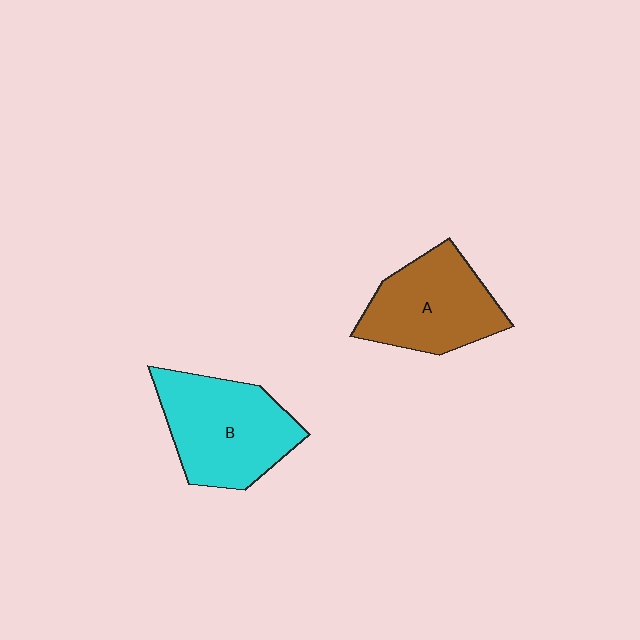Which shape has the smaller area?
Shape A (brown).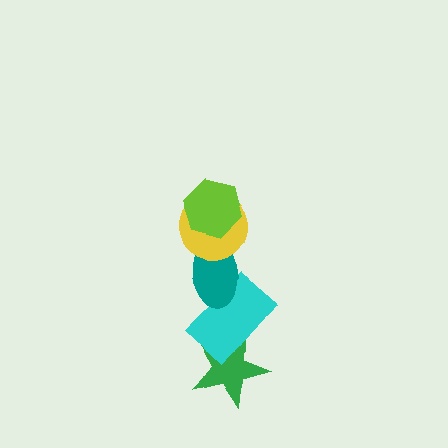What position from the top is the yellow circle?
The yellow circle is 2nd from the top.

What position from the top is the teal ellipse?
The teal ellipse is 3rd from the top.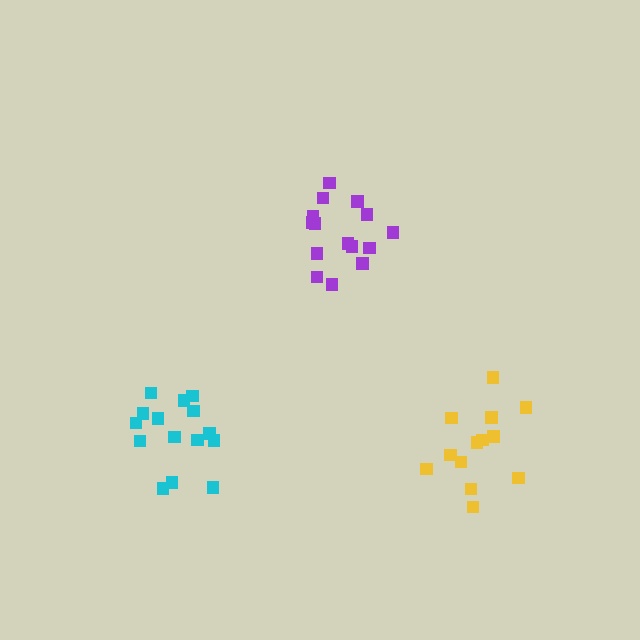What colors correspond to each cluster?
The clusters are colored: purple, yellow, cyan.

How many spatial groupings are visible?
There are 3 spatial groupings.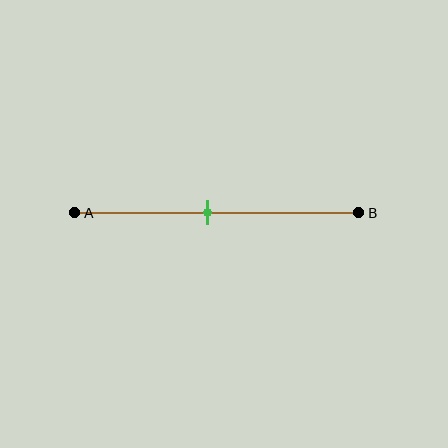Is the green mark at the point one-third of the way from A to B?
No, the mark is at about 45% from A, not at the 33% one-third point.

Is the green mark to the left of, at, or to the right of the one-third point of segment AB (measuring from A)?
The green mark is to the right of the one-third point of segment AB.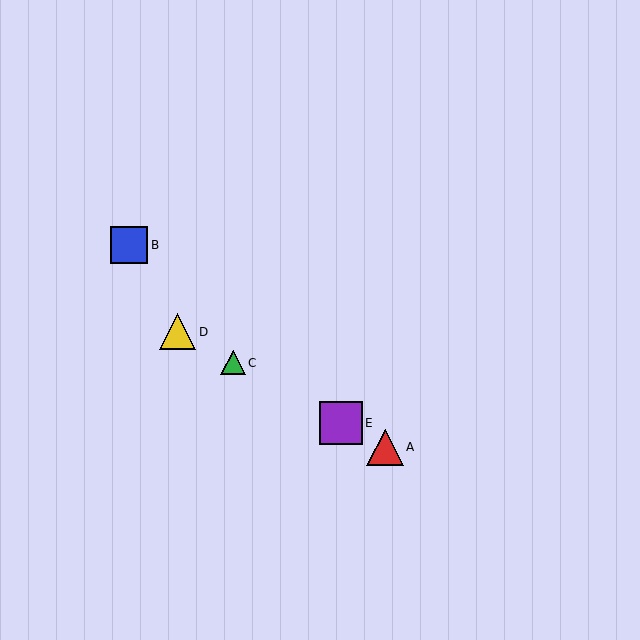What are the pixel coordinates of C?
Object C is at (233, 363).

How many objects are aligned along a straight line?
4 objects (A, C, D, E) are aligned along a straight line.